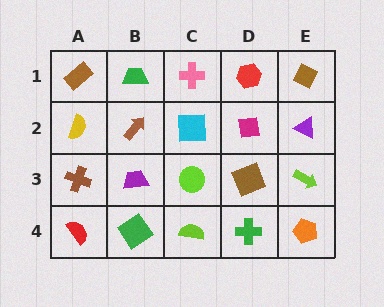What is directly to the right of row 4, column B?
A lime semicircle.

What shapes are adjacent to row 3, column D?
A magenta square (row 2, column D), a green cross (row 4, column D), a lime circle (row 3, column C), a lime arrow (row 3, column E).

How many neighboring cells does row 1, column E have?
2.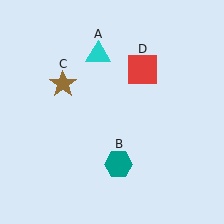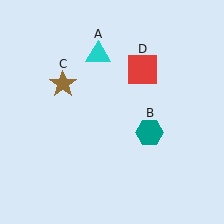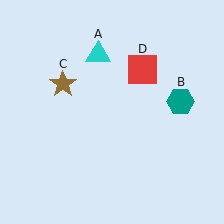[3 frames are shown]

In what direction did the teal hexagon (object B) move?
The teal hexagon (object B) moved up and to the right.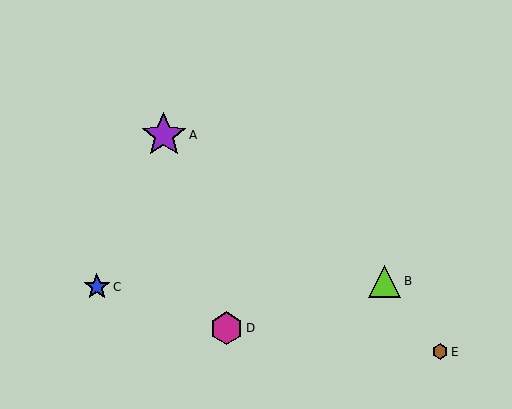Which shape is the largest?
The purple star (labeled A) is the largest.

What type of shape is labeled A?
Shape A is a purple star.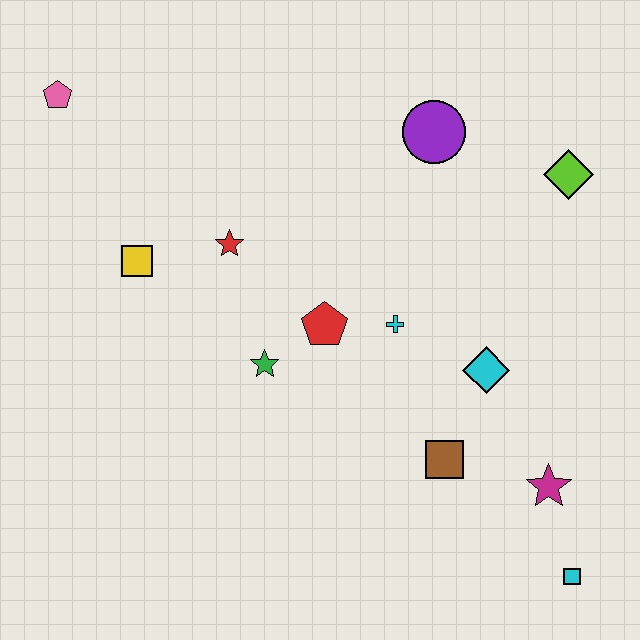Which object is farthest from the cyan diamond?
The pink pentagon is farthest from the cyan diamond.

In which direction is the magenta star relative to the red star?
The magenta star is to the right of the red star.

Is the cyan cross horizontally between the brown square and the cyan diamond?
No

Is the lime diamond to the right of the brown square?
Yes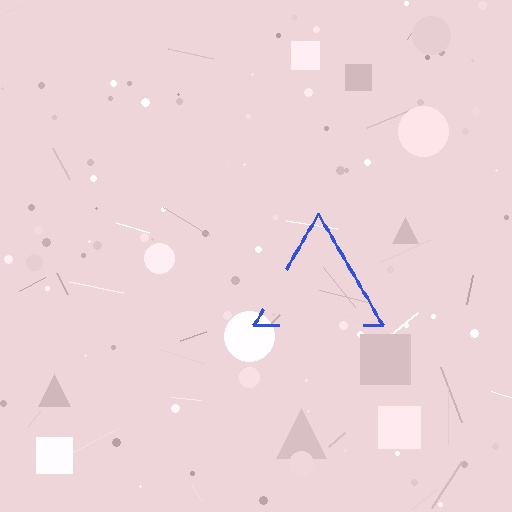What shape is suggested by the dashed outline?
The dashed outline suggests a triangle.